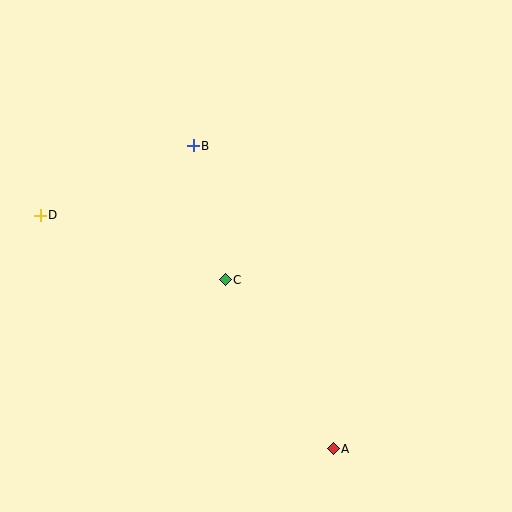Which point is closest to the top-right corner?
Point B is closest to the top-right corner.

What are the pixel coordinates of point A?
Point A is at (333, 449).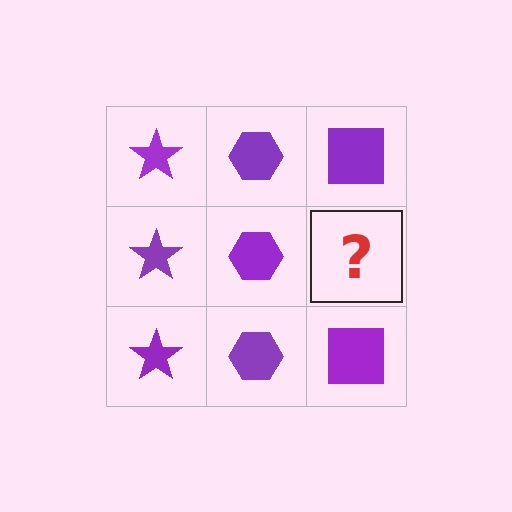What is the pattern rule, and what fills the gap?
The rule is that each column has a consistent shape. The gap should be filled with a purple square.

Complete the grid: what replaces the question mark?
The question mark should be replaced with a purple square.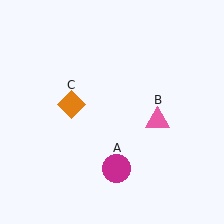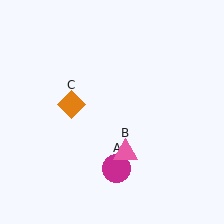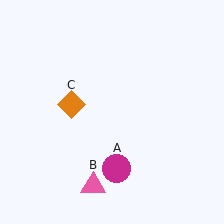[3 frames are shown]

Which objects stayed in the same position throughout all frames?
Magenta circle (object A) and orange diamond (object C) remained stationary.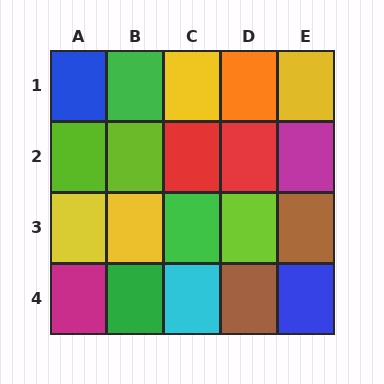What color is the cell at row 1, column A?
Blue.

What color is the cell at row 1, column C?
Yellow.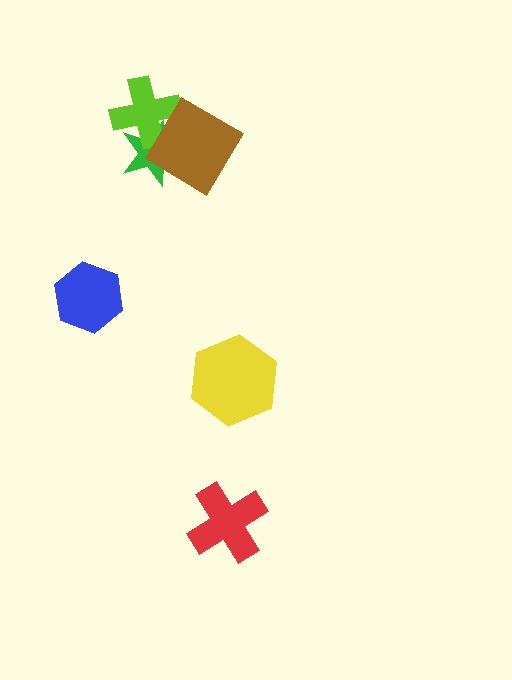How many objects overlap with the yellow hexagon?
0 objects overlap with the yellow hexagon.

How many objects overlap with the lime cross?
2 objects overlap with the lime cross.